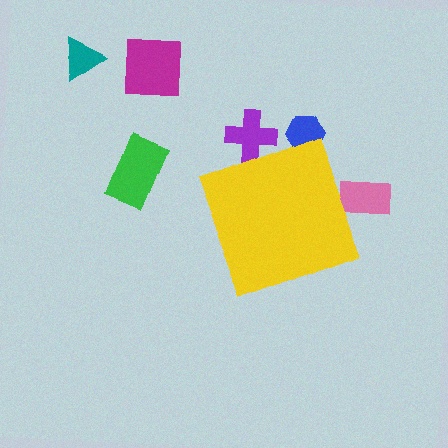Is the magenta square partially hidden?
No, the magenta square is fully visible.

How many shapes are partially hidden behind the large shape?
3 shapes are partially hidden.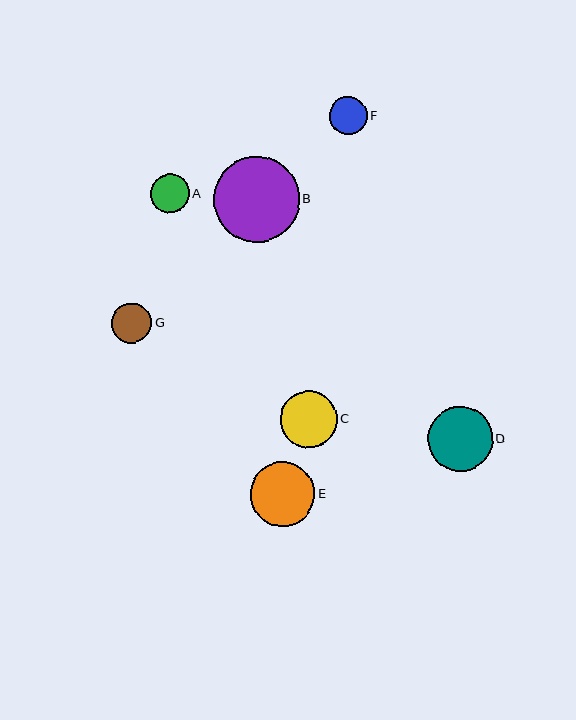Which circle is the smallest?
Circle F is the smallest with a size of approximately 38 pixels.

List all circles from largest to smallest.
From largest to smallest: B, D, E, C, G, A, F.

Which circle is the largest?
Circle B is the largest with a size of approximately 86 pixels.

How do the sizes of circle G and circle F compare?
Circle G and circle F are approximately the same size.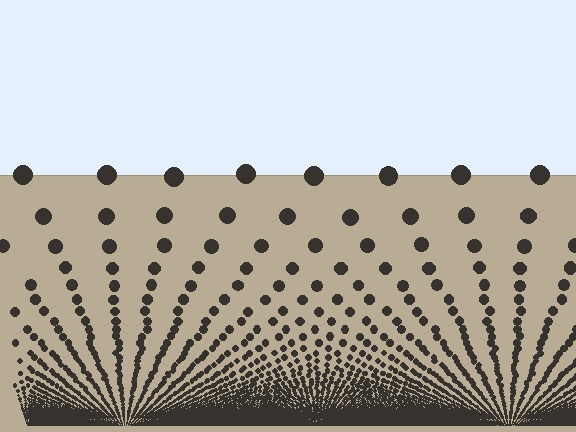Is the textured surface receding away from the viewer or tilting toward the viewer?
The surface appears to tilt toward the viewer. Texture elements get larger and sparser toward the top.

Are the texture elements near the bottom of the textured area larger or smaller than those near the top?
Smaller. The gradient is inverted — elements near the bottom are smaller and denser.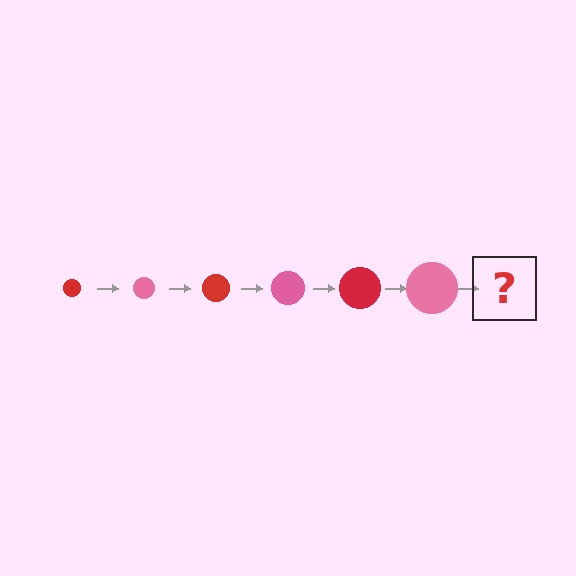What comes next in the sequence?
The next element should be a red circle, larger than the previous one.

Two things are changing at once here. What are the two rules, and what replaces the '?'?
The two rules are that the circle grows larger each step and the color cycles through red and pink. The '?' should be a red circle, larger than the previous one.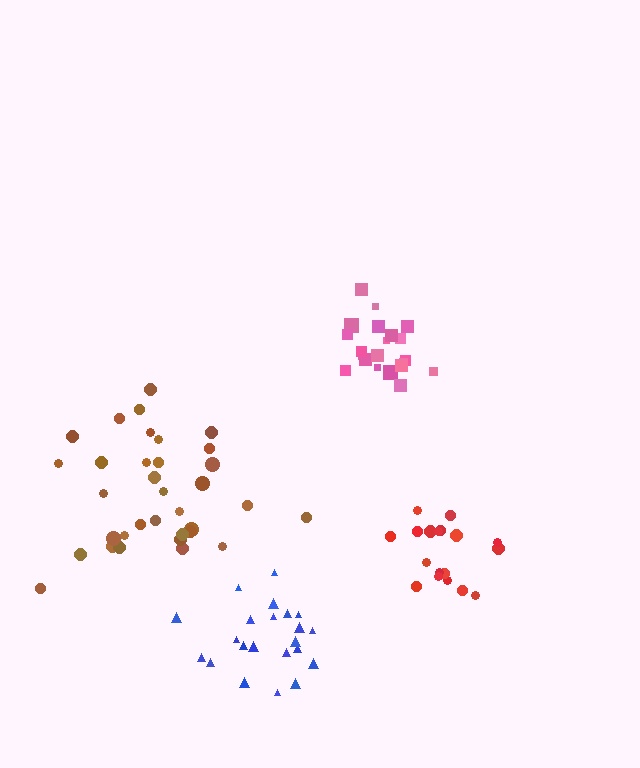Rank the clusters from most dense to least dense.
pink, blue, red, brown.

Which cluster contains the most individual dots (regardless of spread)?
Brown (34).